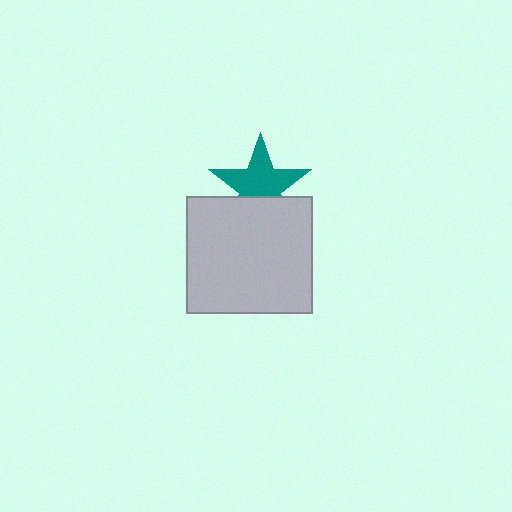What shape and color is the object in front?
The object in front is a light gray rectangle.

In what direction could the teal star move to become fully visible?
The teal star could move up. That would shift it out from behind the light gray rectangle entirely.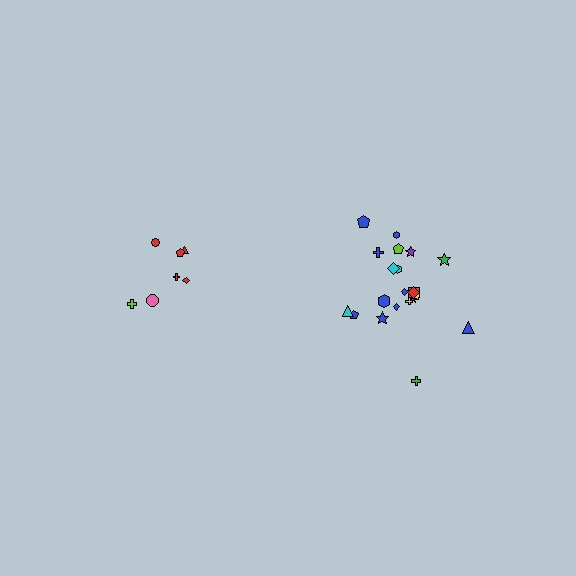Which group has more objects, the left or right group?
The right group.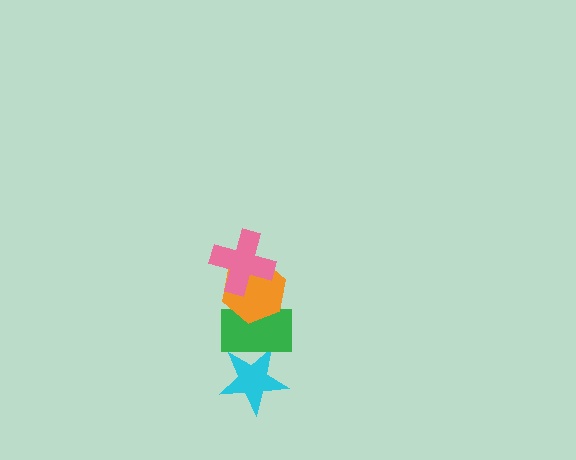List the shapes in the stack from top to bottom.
From top to bottom: the pink cross, the orange hexagon, the green rectangle, the cyan star.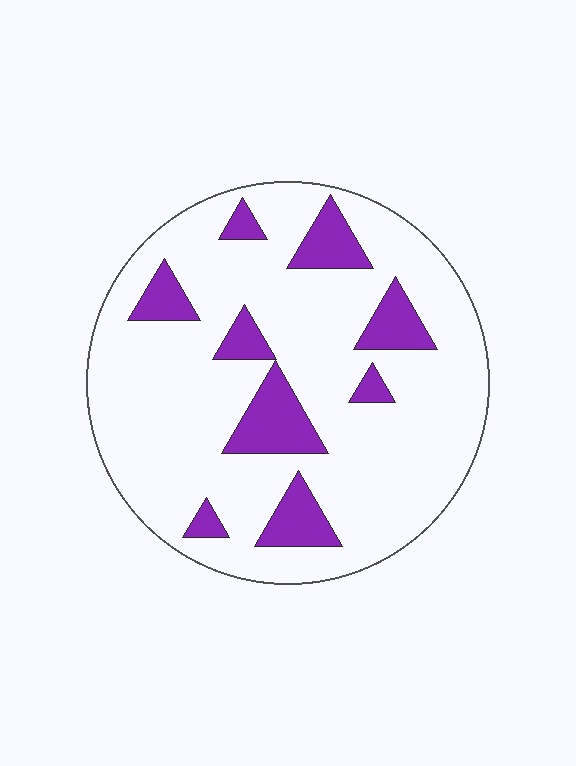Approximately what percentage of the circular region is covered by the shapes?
Approximately 15%.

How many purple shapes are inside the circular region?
9.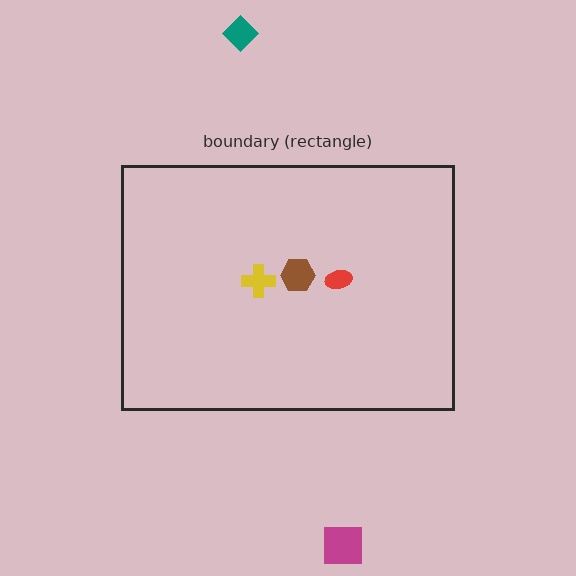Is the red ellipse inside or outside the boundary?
Inside.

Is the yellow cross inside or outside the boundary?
Inside.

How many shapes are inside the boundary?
3 inside, 2 outside.